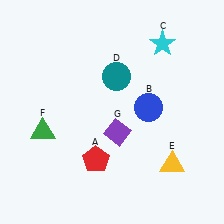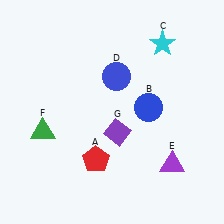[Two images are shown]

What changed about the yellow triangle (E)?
In Image 1, E is yellow. In Image 2, it changed to purple.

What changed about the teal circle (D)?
In Image 1, D is teal. In Image 2, it changed to blue.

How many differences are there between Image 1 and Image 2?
There are 2 differences between the two images.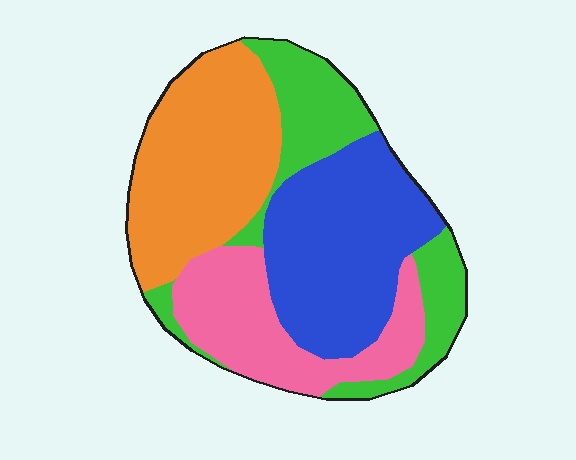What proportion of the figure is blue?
Blue covers around 30% of the figure.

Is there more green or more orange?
Orange.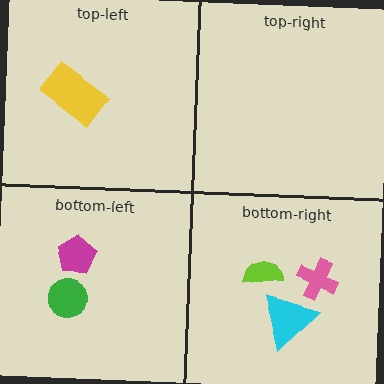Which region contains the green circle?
The bottom-left region.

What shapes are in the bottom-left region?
The magenta pentagon, the green circle.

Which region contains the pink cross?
The bottom-right region.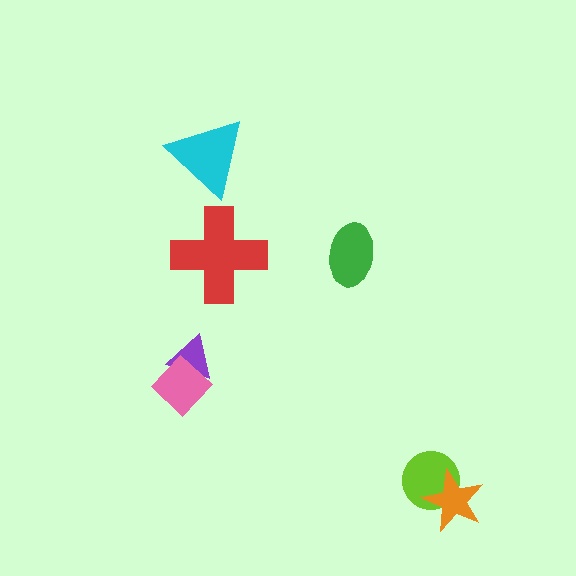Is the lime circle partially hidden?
Yes, it is partially covered by another shape.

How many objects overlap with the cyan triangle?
0 objects overlap with the cyan triangle.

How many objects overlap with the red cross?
0 objects overlap with the red cross.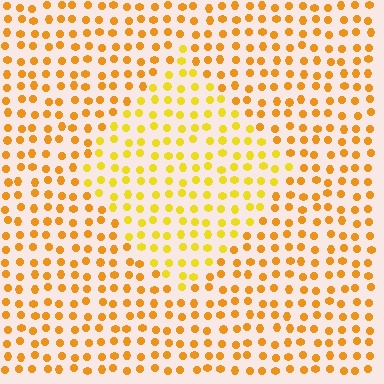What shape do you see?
I see a diamond.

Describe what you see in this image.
The image is filled with small orange elements in a uniform arrangement. A diamond-shaped region is visible where the elements are tinted to a slightly different hue, forming a subtle color boundary.